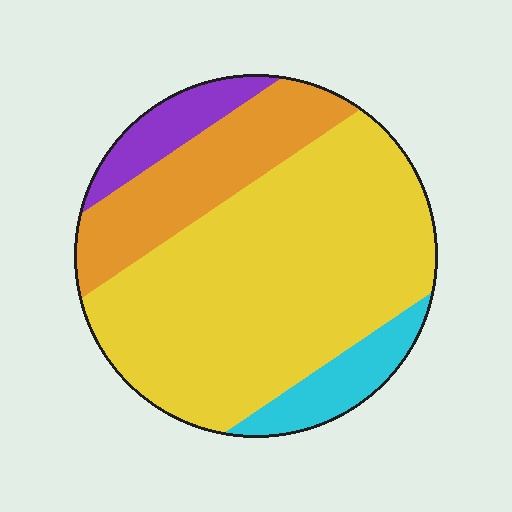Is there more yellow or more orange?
Yellow.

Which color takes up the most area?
Yellow, at roughly 60%.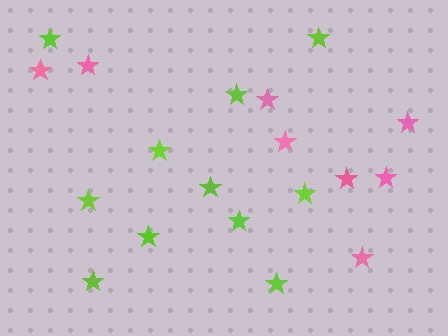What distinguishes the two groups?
There are 2 groups: one group of lime stars (11) and one group of pink stars (8).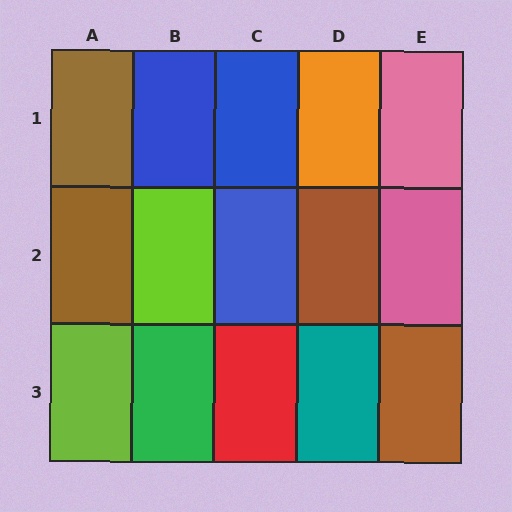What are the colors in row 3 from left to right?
Lime, green, red, teal, brown.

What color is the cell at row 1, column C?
Blue.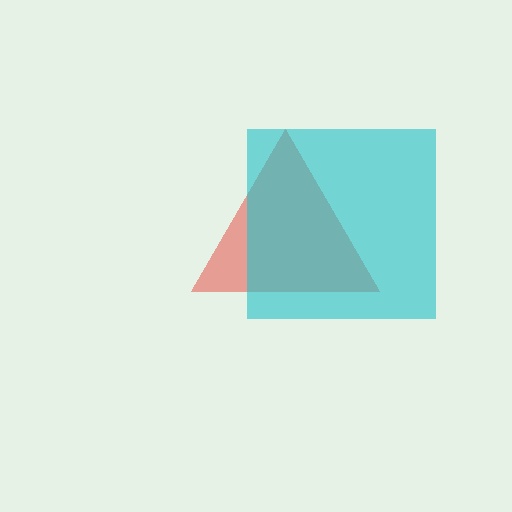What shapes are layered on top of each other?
The layered shapes are: a red triangle, a cyan square.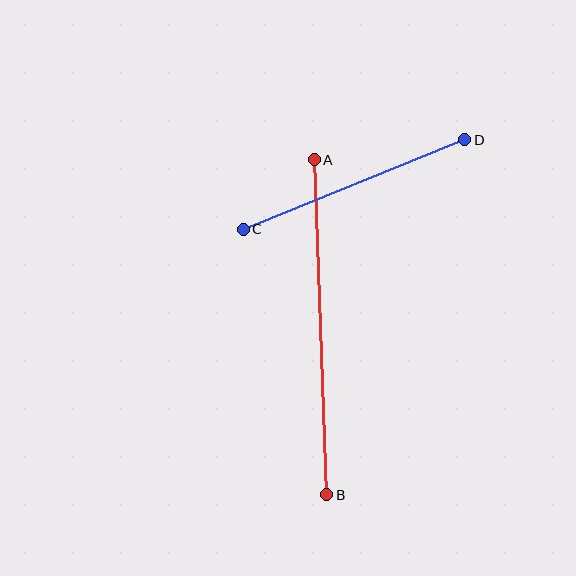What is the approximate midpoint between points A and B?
The midpoint is at approximately (321, 327) pixels.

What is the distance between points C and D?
The distance is approximately 239 pixels.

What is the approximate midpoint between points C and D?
The midpoint is at approximately (354, 184) pixels.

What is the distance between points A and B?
The distance is approximately 335 pixels.